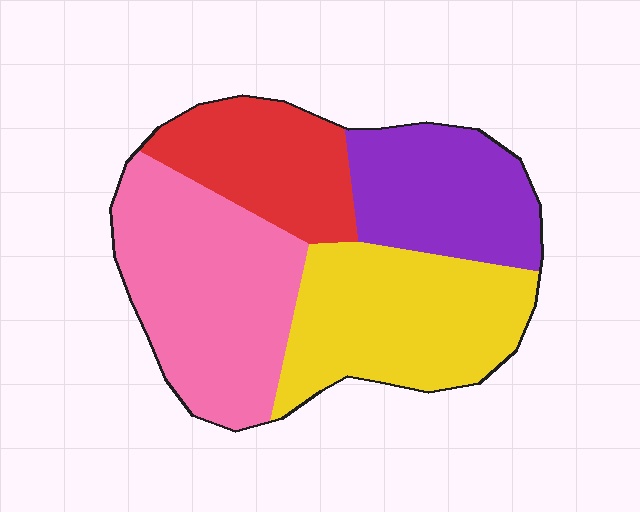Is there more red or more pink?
Pink.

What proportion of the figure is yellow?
Yellow covers about 30% of the figure.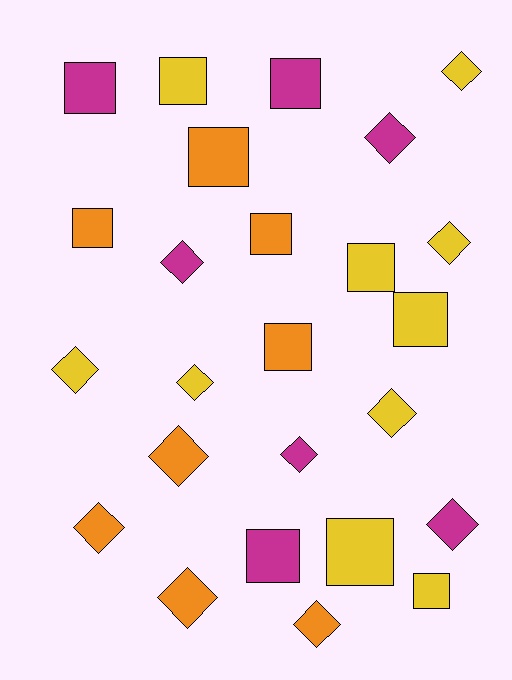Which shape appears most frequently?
Diamond, with 13 objects.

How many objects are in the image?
There are 25 objects.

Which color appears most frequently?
Yellow, with 10 objects.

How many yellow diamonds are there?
There are 5 yellow diamonds.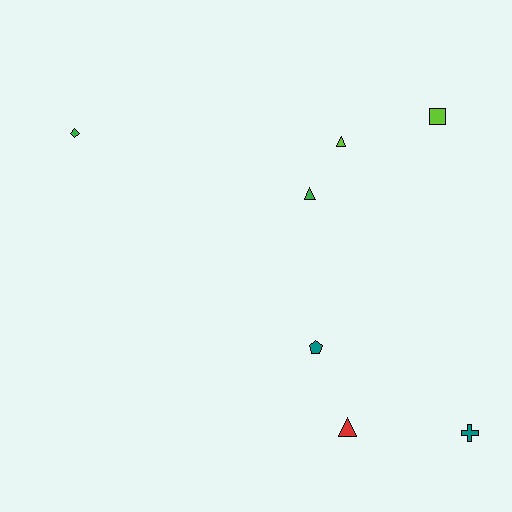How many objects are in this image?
There are 7 objects.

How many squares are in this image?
There is 1 square.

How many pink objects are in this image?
There are no pink objects.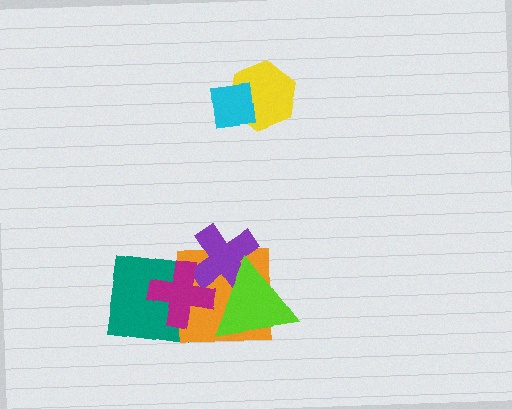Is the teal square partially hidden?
Yes, it is partially covered by another shape.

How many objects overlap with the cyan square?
1 object overlaps with the cyan square.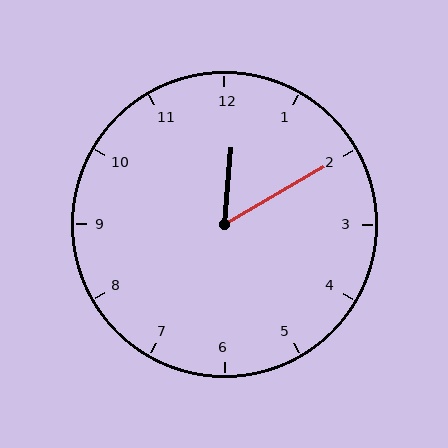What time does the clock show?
12:10.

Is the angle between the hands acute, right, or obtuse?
It is acute.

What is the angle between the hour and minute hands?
Approximately 55 degrees.